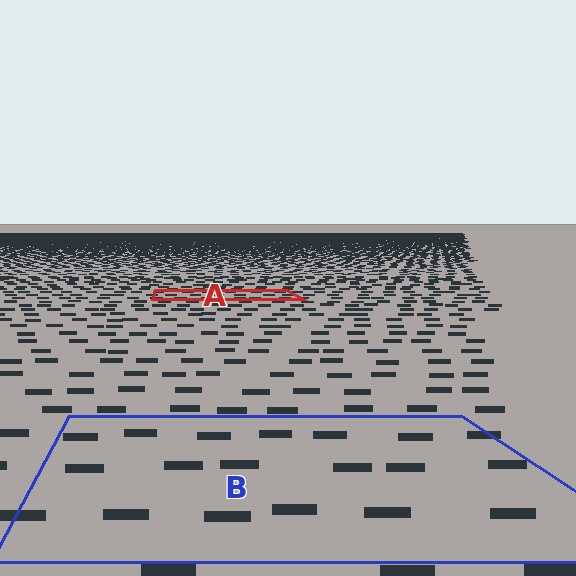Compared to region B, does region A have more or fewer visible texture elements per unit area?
Region A has more texture elements per unit area — they are packed more densely because it is farther away.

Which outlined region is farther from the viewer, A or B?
Region A is farther from the viewer — the texture elements inside it appear smaller and more densely packed.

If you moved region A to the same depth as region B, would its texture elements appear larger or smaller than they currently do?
They would appear larger. At a closer depth, the same texture elements are projected at a bigger on-screen size.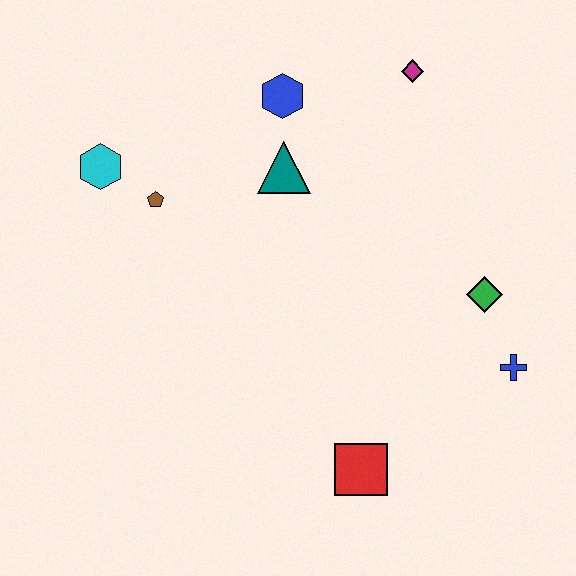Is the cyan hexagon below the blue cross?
No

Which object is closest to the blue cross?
The green diamond is closest to the blue cross.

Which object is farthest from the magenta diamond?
The red square is farthest from the magenta diamond.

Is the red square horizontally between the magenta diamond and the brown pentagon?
Yes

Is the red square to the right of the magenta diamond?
No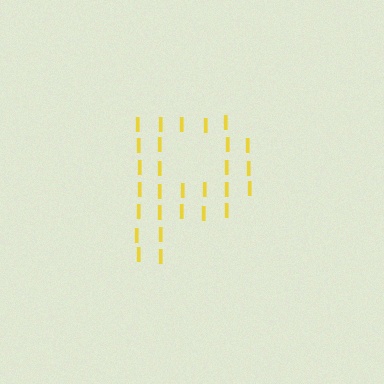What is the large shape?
The large shape is the letter P.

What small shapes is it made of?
It is made of small letter I's.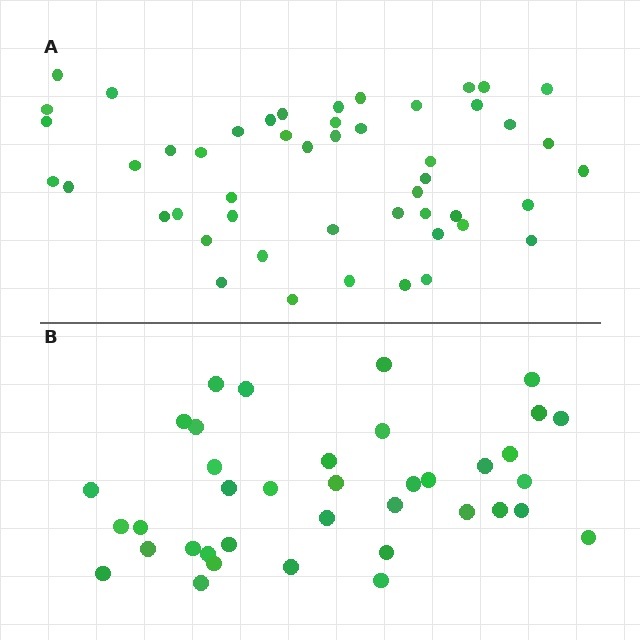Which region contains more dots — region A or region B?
Region A (the top region) has more dots.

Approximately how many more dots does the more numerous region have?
Region A has roughly 12 or so more dots than region B.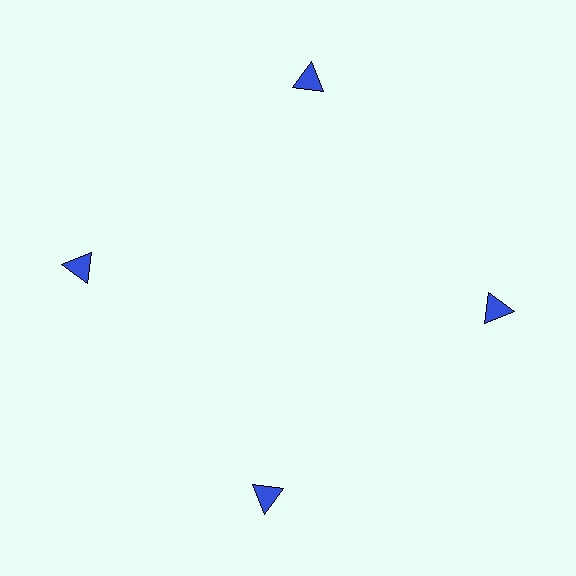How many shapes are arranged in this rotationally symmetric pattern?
There are 4 shapes, arranged in 4 groups of 1.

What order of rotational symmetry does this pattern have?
This pattern has 4-fold rotational symmetry.